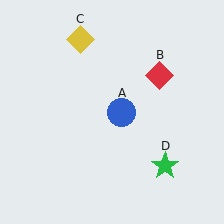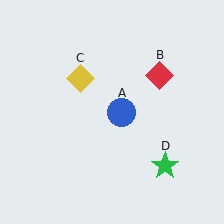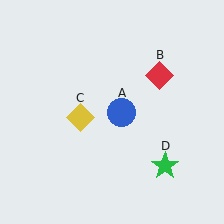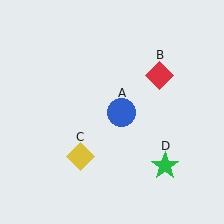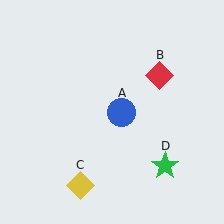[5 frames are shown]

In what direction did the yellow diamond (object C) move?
The yellow diamond (object C) moved down.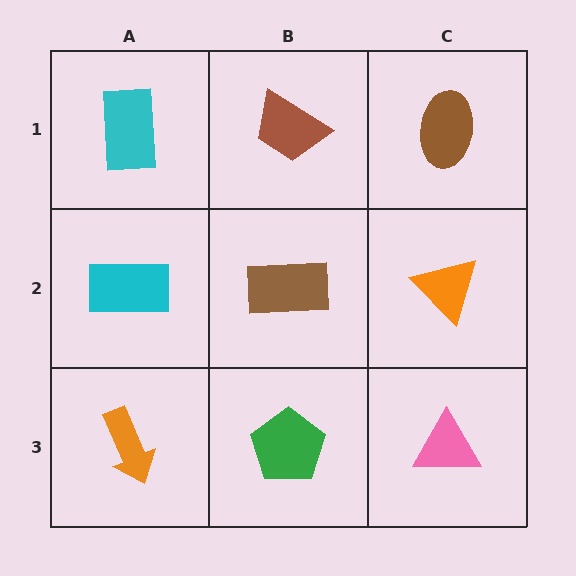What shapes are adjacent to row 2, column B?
A brown trapezoid (row 1, column B), a green pentagon (row 3, column B), a cyan rectangle (row 2, column A), an orange triangle (row 2, column C).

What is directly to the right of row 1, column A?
A brown trapezoid.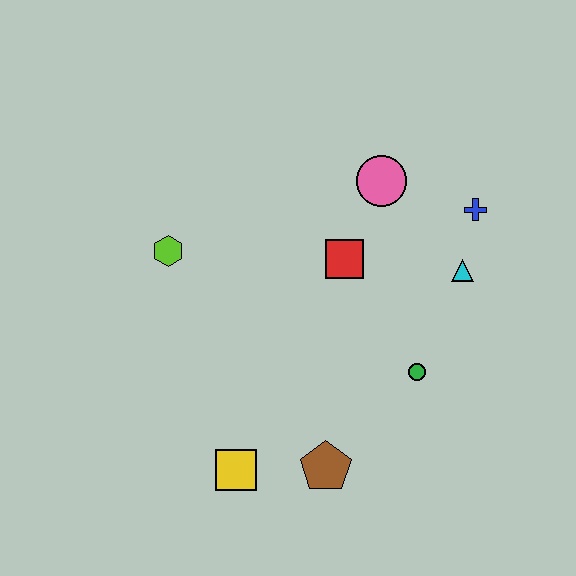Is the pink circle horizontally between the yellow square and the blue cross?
Yes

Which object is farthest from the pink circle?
The yellow square is farthest from the pink circle.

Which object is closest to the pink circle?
The red square is closest to the pink circle.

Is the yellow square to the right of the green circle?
No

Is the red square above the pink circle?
No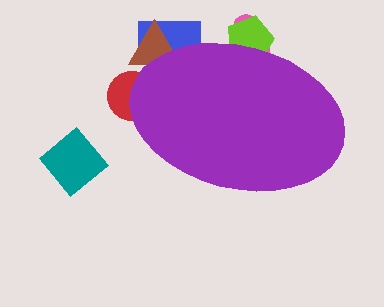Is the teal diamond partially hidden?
No, the teal diamond is fully visible.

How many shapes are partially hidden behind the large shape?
5 shapes are partially hidden.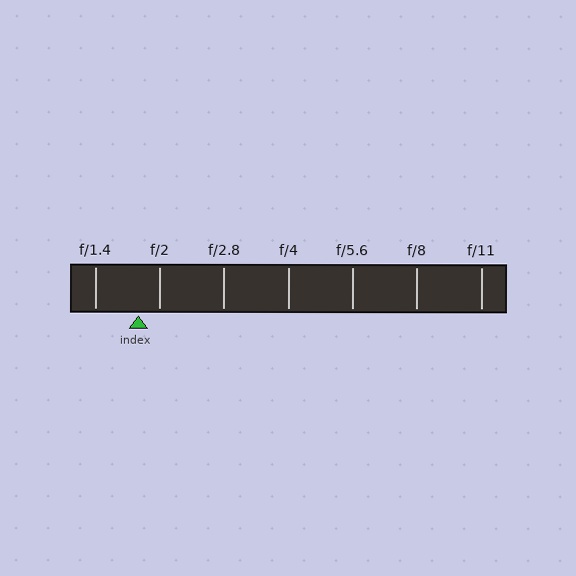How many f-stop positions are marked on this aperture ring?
There are 7 f-stop positions marked.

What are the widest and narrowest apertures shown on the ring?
The widest aperture shown is f/1.4 and the narrowest is f/11.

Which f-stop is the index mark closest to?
The index mark is closest to f/2.